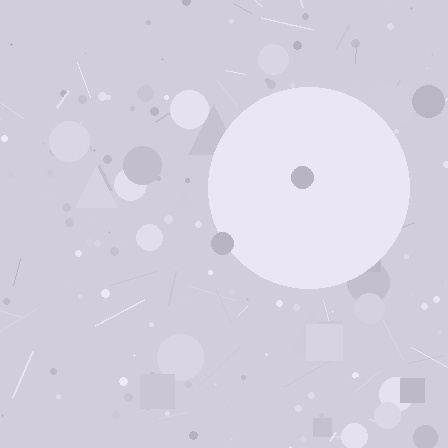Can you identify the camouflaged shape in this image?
The camouflaged shape is a circle.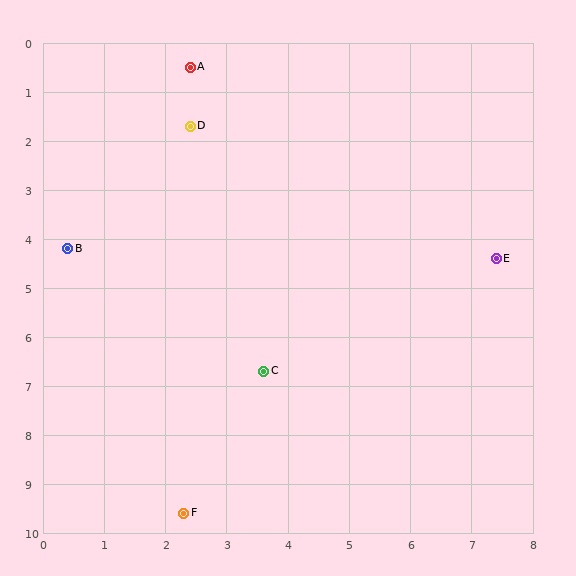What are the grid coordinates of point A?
Point A is at approximately (2.4, 0.5).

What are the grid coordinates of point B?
Point B is at approximately (0.4, 4.2).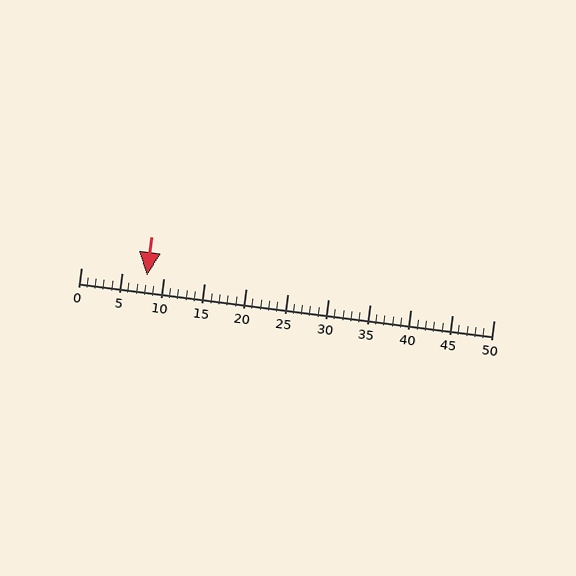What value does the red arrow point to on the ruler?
The red arrow points to approximately 8.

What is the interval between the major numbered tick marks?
The major tick marks are spaced 5 units apart.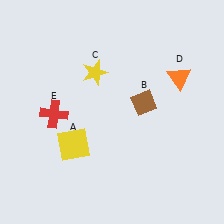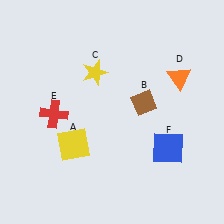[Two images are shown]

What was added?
A blue square (F) was added in Image 2.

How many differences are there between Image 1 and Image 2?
There is 1 difference between the two images.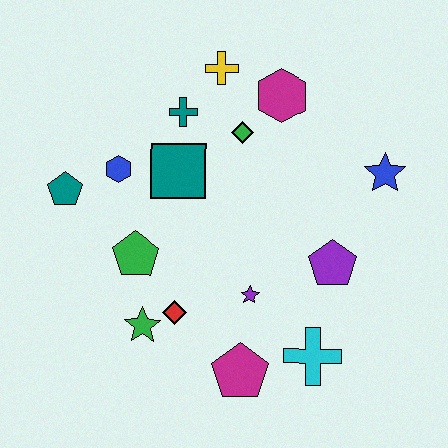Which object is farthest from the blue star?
The teal pentagon is farthest from the blue star.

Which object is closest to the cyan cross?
The magenta pentagon is closest to the cyan cross.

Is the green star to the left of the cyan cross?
Yes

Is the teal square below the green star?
No